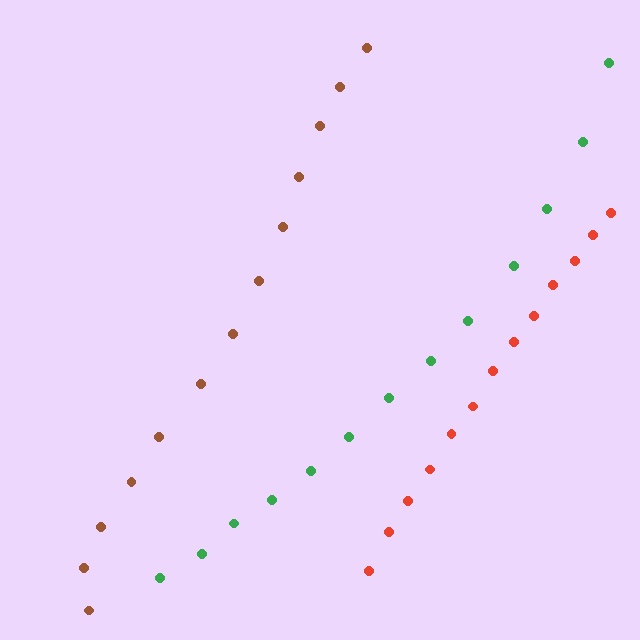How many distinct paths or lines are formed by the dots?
There are 3 distinct paths.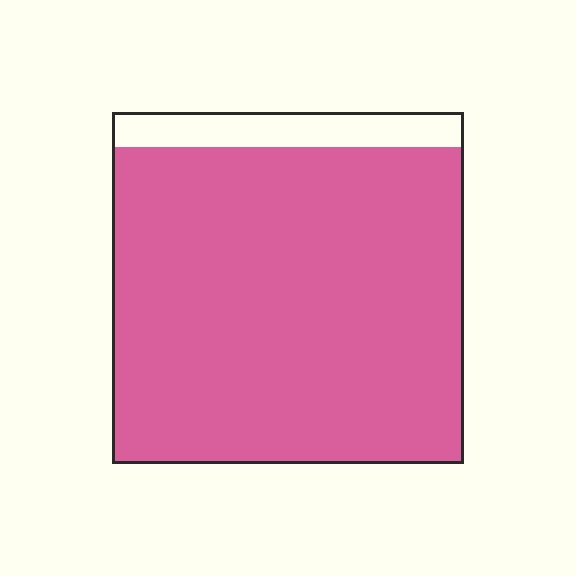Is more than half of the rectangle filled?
Yes.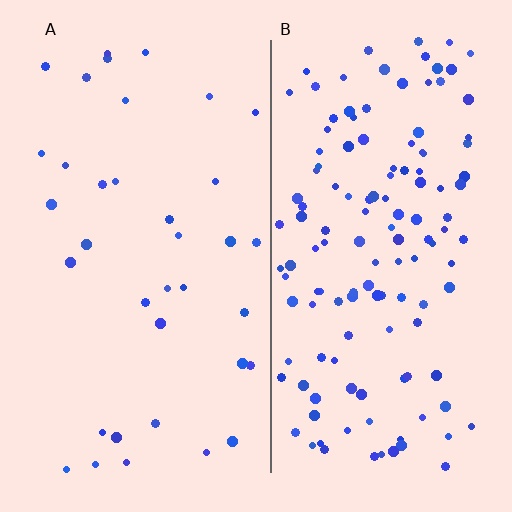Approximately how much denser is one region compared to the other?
Approximately 3.7× — region B over region A.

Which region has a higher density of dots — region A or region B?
B (the right).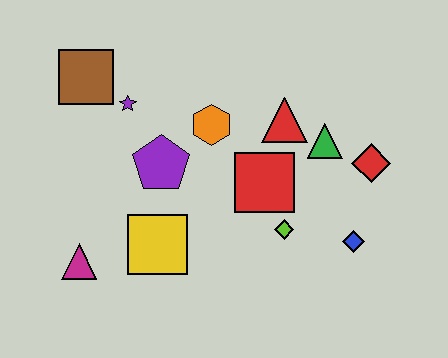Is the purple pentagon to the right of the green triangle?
No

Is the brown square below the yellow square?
No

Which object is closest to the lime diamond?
The red square is closest to the lime diamond.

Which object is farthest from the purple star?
The blue diamond is farthest from the purple star.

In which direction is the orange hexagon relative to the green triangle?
The orange hexagon is to the left of the green triangle.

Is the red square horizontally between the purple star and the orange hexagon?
No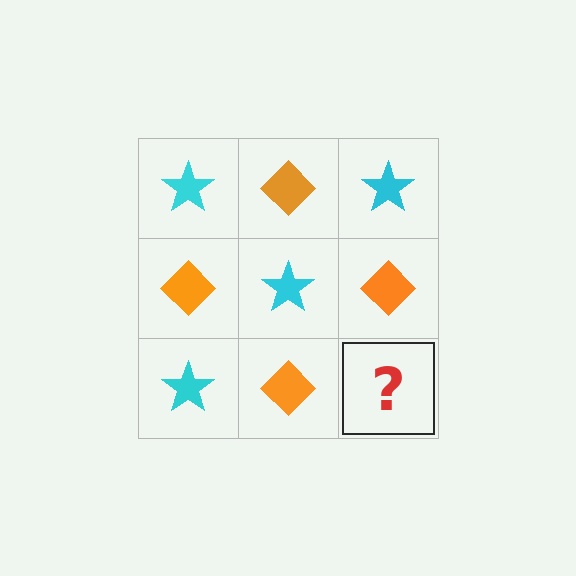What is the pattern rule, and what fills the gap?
The rule is that it alternates cyan star and orange diamond in a checkerboard pattern. The gap should be filled with a cyan star.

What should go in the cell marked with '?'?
The missing cell should contain a cyan star.